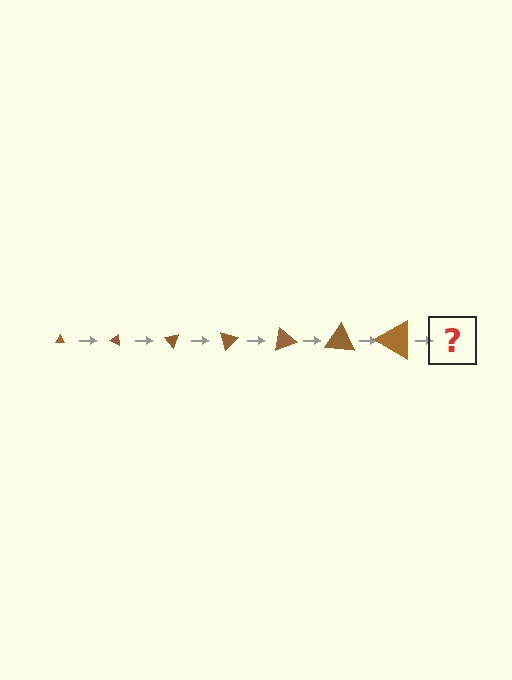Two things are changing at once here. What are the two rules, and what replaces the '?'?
The two rules are that the triangle grows larger each step and it rotates 25 degrees each step. The '?' should be a triangle, larger than the previous one and rotated 175 degrees from the start.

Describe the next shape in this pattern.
It should be a triangle, larger than the previous one and rotated 175 degrees from the start.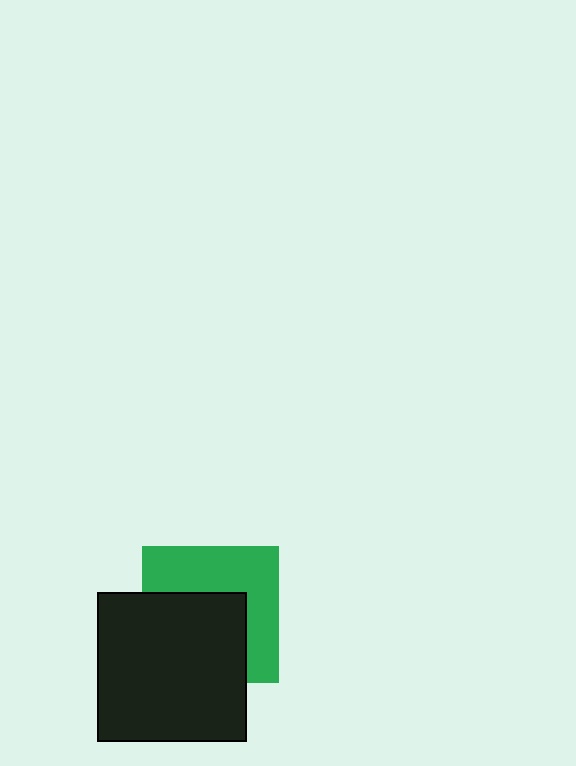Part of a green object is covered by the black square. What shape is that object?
It is a square.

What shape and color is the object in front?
The object in front is a black square.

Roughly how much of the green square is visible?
About half of it is visible (roughly 49%).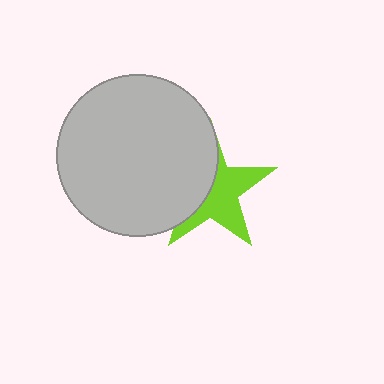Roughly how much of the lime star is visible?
About half of it is visible (roughly 53%).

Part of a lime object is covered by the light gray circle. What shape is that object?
It is a star.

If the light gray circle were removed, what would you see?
You would see the complete lime star.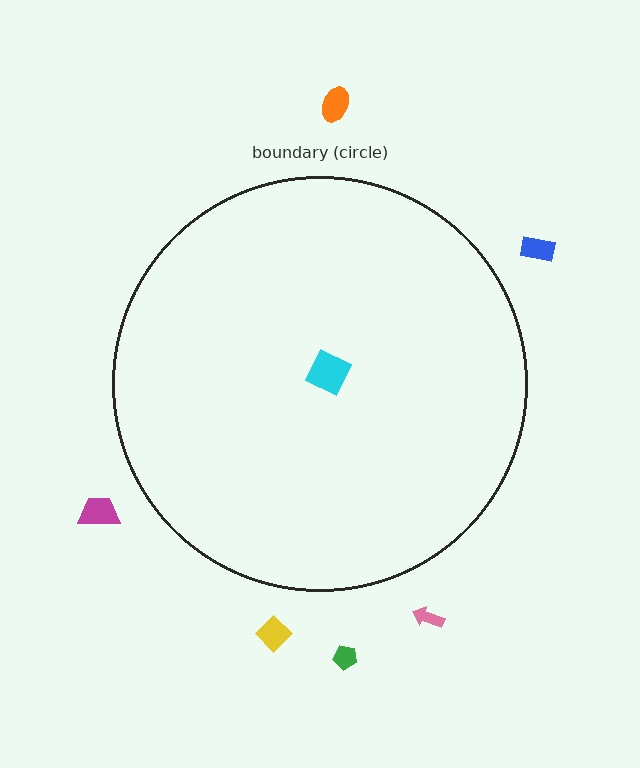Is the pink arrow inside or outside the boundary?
Outside.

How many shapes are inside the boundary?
1 inside, 6 outside.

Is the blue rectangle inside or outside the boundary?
Outside.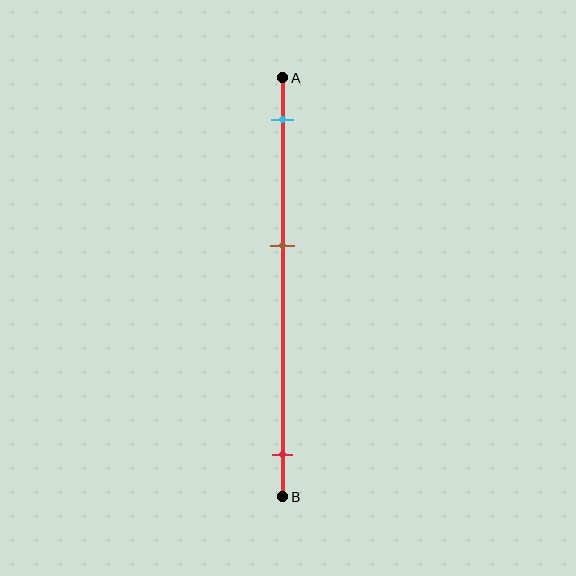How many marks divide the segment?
There are 3 marks dividing the segment.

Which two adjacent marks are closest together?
The cyan and brown marks are the closest adjacent pair.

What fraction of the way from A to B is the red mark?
The red mark is approximately 90% (0.9) of the way from A to B.